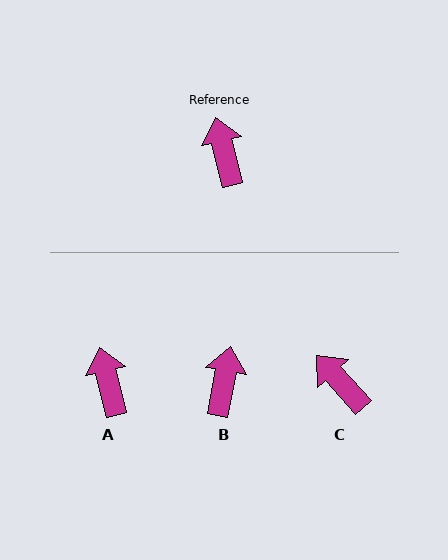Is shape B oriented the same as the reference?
No, it is off by about 24 degrees.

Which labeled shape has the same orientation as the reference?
A.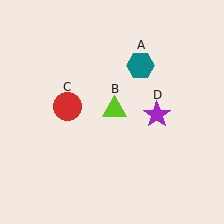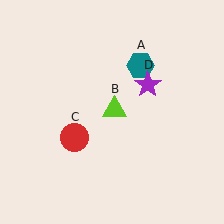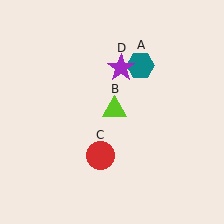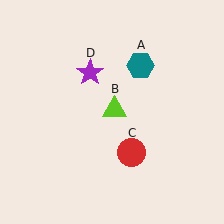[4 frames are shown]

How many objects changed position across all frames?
2 objects changed position: red circle (object C), purple star (object D).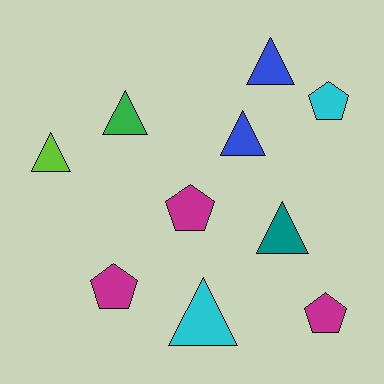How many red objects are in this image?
There are no red objects.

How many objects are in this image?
There are 10 objects.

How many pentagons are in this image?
There are 4 pentagons.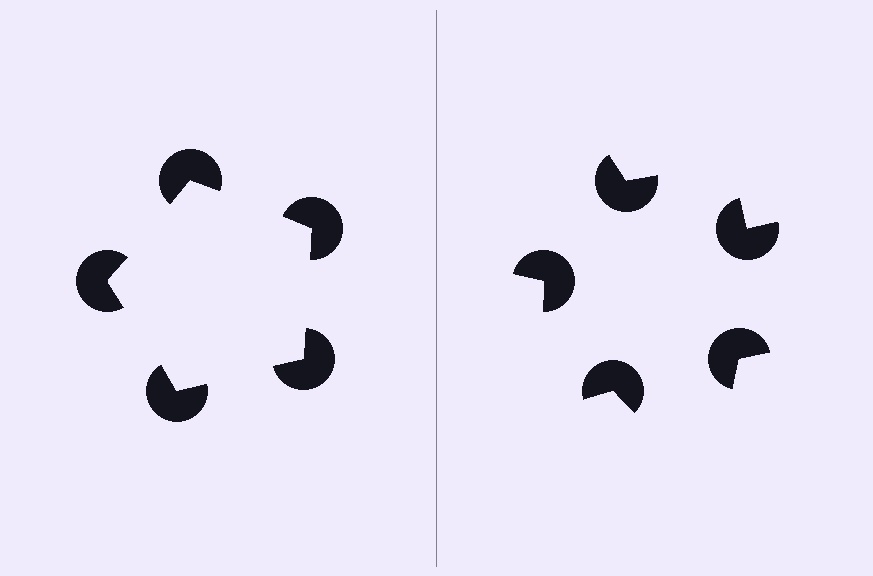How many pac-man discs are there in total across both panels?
10 — 5 on each side.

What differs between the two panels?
The pac-man discs are positioned identically on both sides; only the wedge orientations differ. On the left they align to a pentagon; on the right they are misaligned.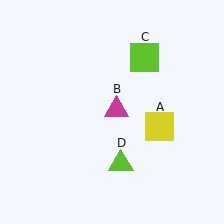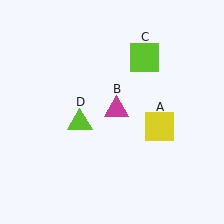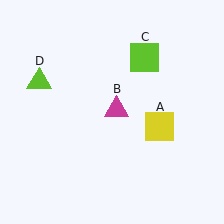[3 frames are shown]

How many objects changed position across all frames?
1 object changed position: lime triangle (object D).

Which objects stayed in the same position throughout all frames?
Yellow square (object A) and magenta triangle (object B) and lime square (object C) remained stationary.